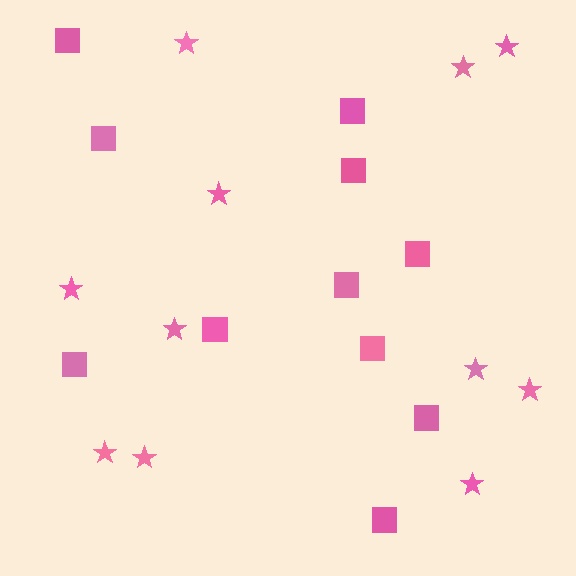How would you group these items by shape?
There are 2 groups: one group of stars (11) and one group of squares (11).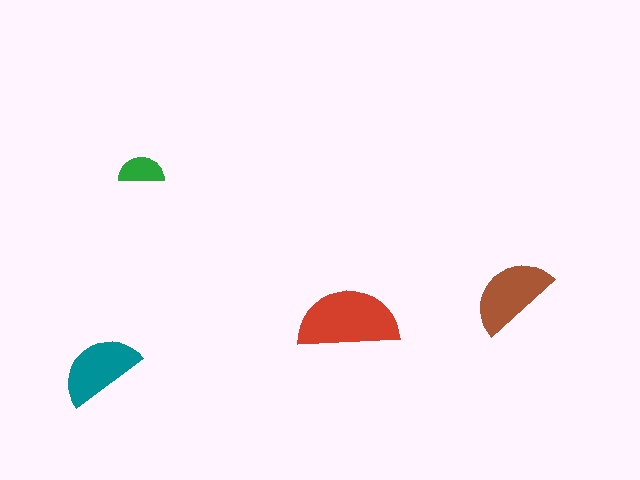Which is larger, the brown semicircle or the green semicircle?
The brown one.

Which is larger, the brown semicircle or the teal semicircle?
The brown one.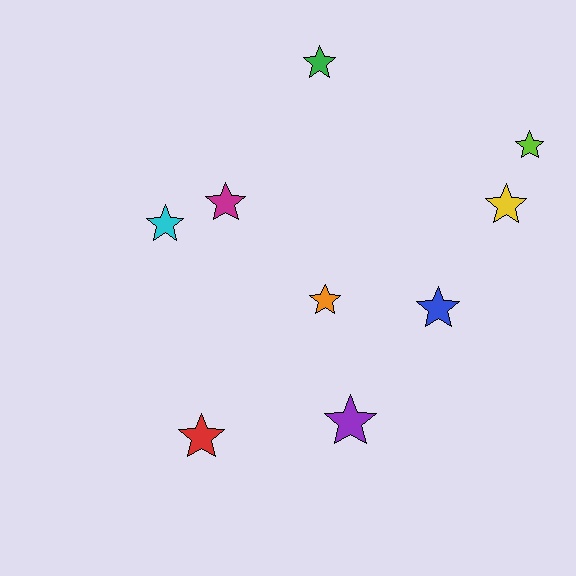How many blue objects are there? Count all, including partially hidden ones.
There is 1 blue object.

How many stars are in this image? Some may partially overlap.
There are 9 stars.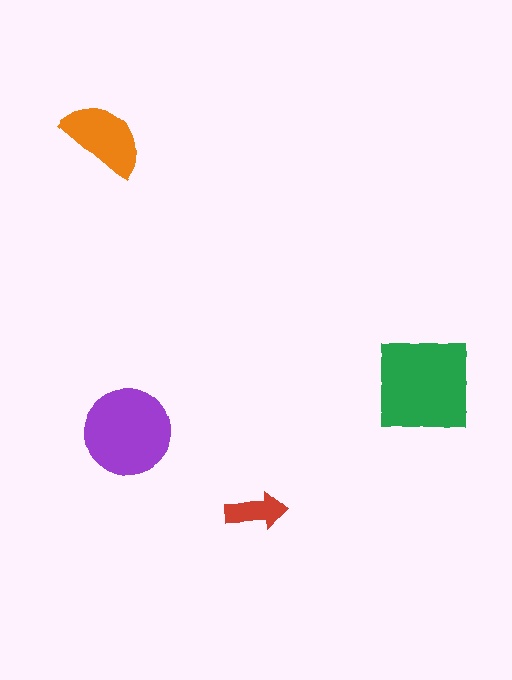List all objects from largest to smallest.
The green square, the purple circle, the orange semicircle, the red arrow.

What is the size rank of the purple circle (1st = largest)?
2nd.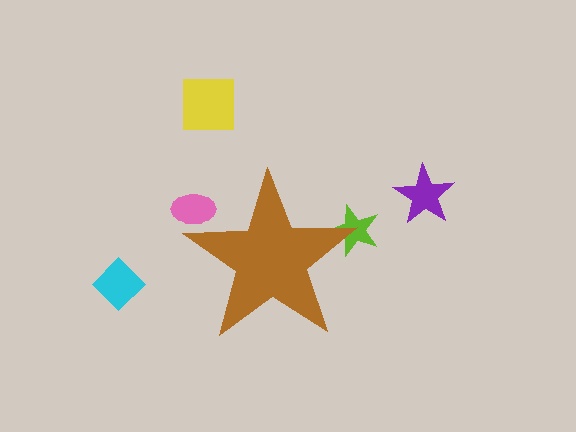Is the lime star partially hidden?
Yes, the lime star is partially hidden behind the brown star.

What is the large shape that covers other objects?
A brown star.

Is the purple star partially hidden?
No, the purple star is fully visible.